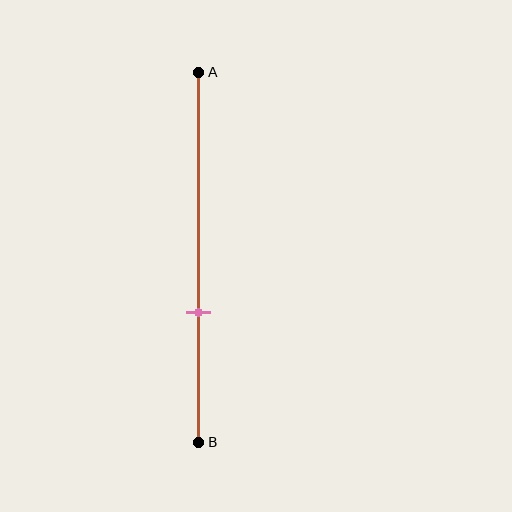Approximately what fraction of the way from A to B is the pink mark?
The pink mark is approximately 65% of the way from A to B.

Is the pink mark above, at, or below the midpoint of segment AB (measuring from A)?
The pink mark is below the midpoint of segment AB.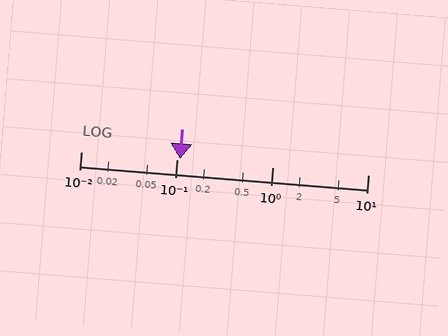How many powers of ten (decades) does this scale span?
The scale spans 3 decades, from 0.01 to 10.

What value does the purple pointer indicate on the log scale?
The pointer indicates approximately 0.11.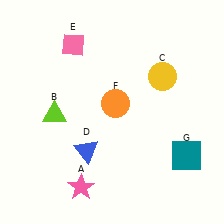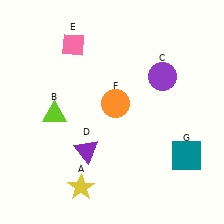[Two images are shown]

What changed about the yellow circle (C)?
In Image 1, C is yellow. In Image 2, it changed to purple.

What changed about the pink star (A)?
In Image 1, A is pink. In Image 2, it changed to yellow.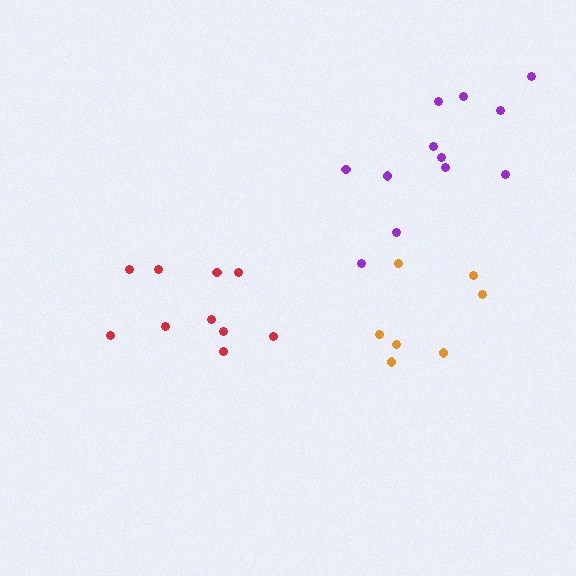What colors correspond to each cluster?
The clusters are colored: purple, orange, red.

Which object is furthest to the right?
The orange cluster is rightmost.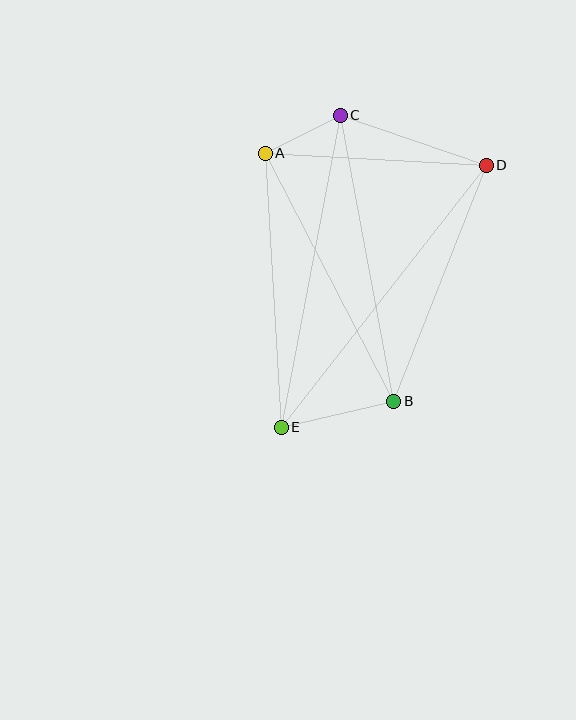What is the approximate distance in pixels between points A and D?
The distance between A and D is approximately 221 pixels.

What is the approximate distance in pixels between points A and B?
The distance between A and B is approximately 280 pixels.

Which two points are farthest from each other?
Points D and E are farthest from each other.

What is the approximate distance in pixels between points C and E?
The distance between C and E is approximately 317 pixels.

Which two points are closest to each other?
Points A and C are closest to each other.